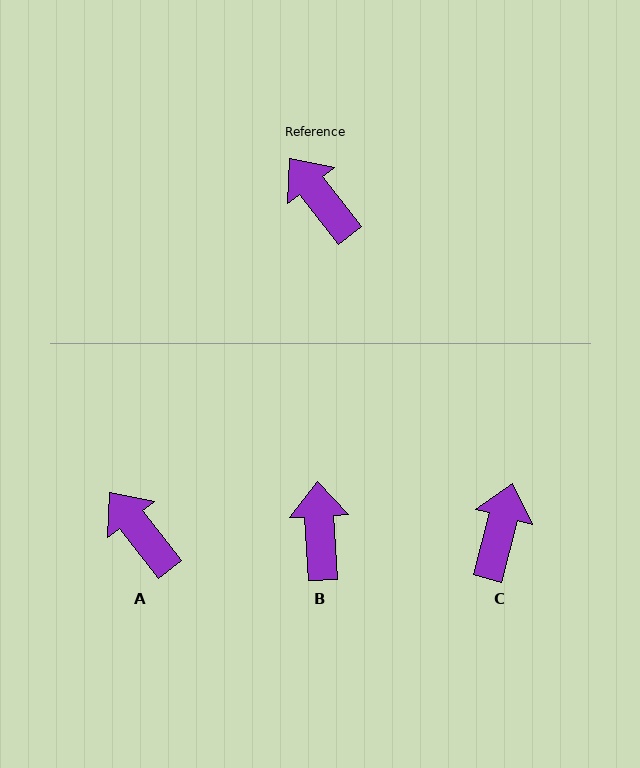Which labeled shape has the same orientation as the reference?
A.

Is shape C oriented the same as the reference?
No, it is off by about 53 degrees.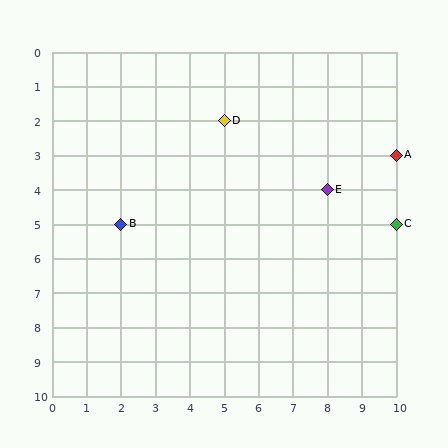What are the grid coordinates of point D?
Point D is at grid coordinates (5, 2).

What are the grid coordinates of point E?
Point E is at grid coordinates (8, 4).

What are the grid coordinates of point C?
Point C is at grid coordinates (10, 5).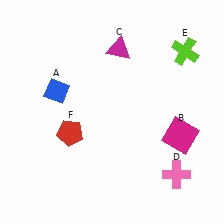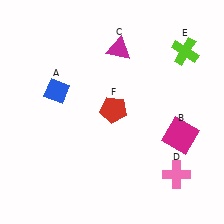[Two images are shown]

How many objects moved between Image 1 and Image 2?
1 object moved between the two images.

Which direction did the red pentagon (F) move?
The red pentagon (F) moved right.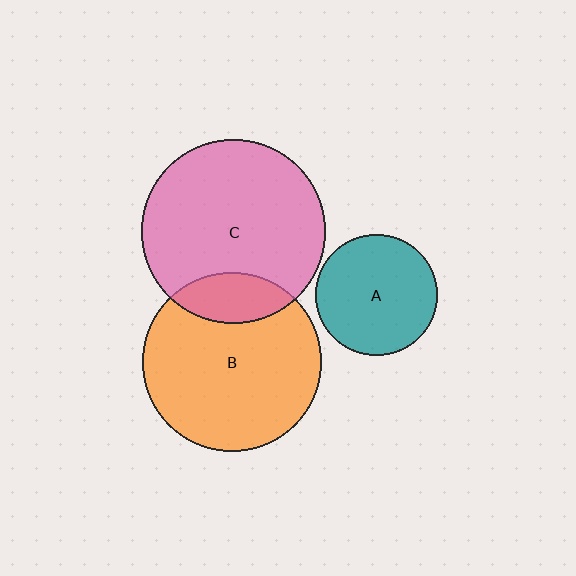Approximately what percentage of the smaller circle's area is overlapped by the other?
Approximately 20%.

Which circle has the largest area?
Circle C (pink).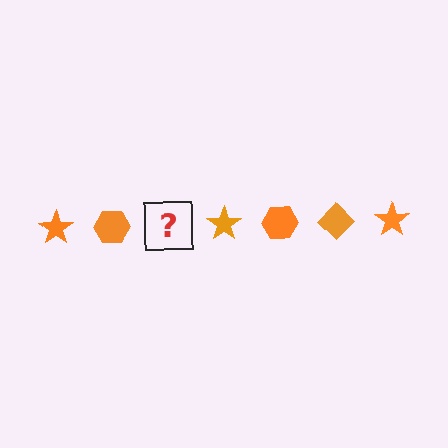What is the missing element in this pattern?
The missing element is an orange diamond.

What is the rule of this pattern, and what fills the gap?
The rule is that the pattern cycles through star, hexagon, diamond shapes in orange. The gap should be filled with an orange diamond.